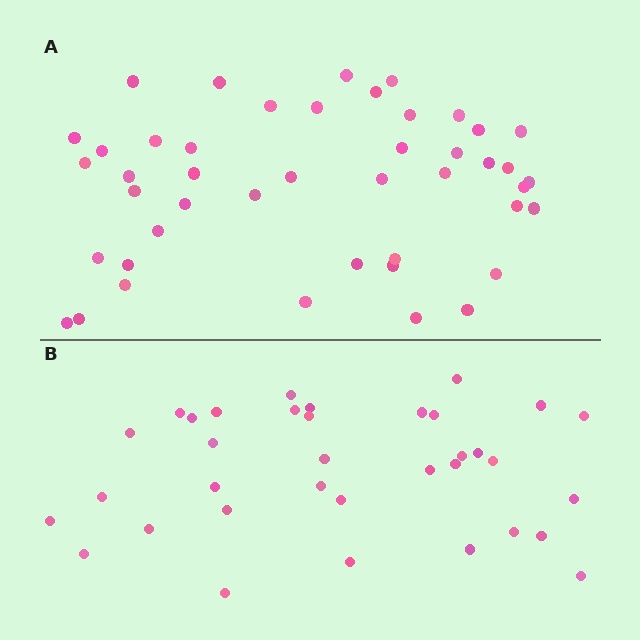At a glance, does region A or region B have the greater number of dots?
Region A (the top region) has more dots.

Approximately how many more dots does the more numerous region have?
Region A has roughly 10 or so more dots than region B.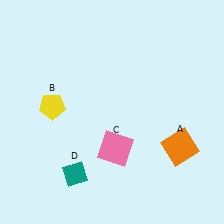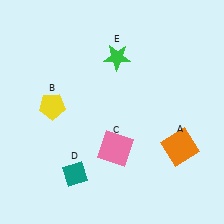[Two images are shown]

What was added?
A green star (E) was added in Image 2.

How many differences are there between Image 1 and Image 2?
There is 1 difference between the two images.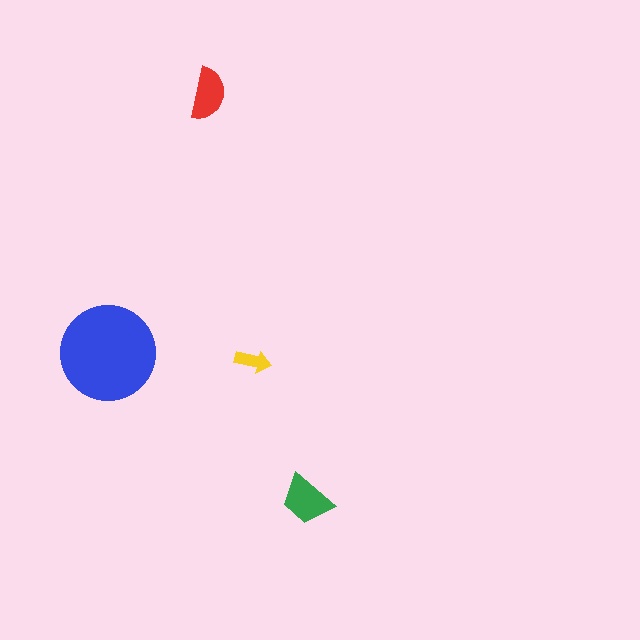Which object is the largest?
The blue circle.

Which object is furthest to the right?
The green trapezoid is rightmost.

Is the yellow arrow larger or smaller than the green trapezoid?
Smaller.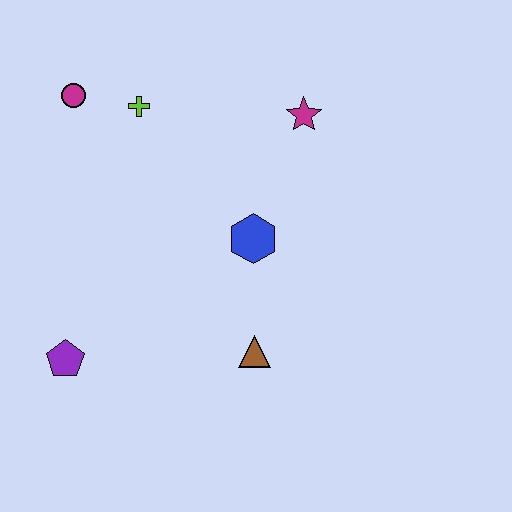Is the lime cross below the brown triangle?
No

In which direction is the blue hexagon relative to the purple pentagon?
The blue hexagon is to the right of the purple pentagon.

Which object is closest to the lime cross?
The magenta circle is closest to the lime cross.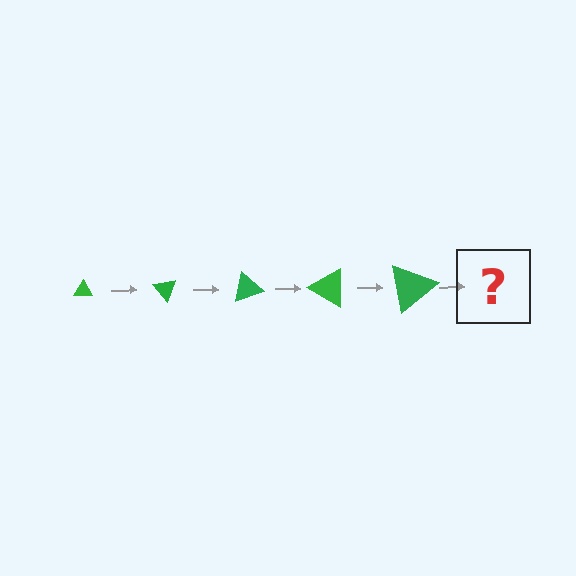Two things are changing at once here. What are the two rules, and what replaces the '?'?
The two rules are that the triangle grows larger each step and it rotates 50 degrees each step. The '?' should be a triangle, larger than the previous one and rotated 250 degrees from the start.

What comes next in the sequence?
The next element should be a triangle, larger than the previous one and rotated 250 degrees from the start.